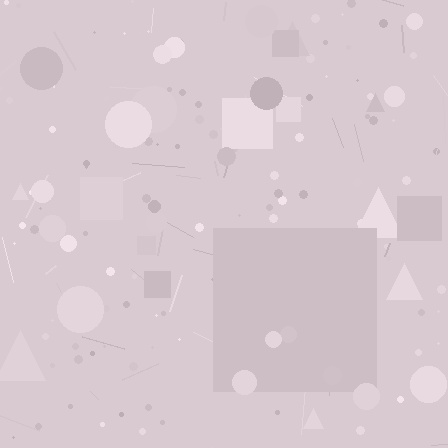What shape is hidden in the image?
A square is hidden in the image.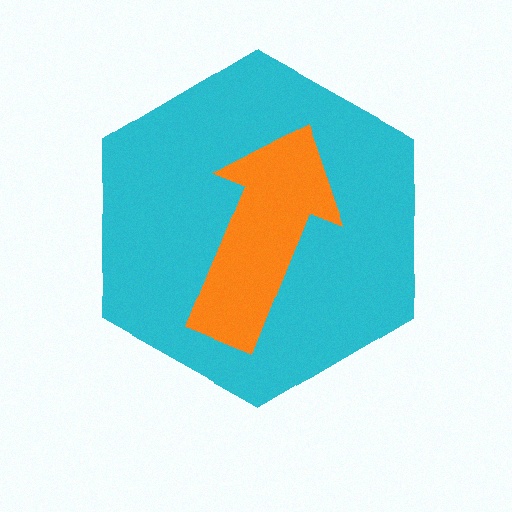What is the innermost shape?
The orange arrow.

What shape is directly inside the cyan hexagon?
The orange arrow.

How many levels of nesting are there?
2.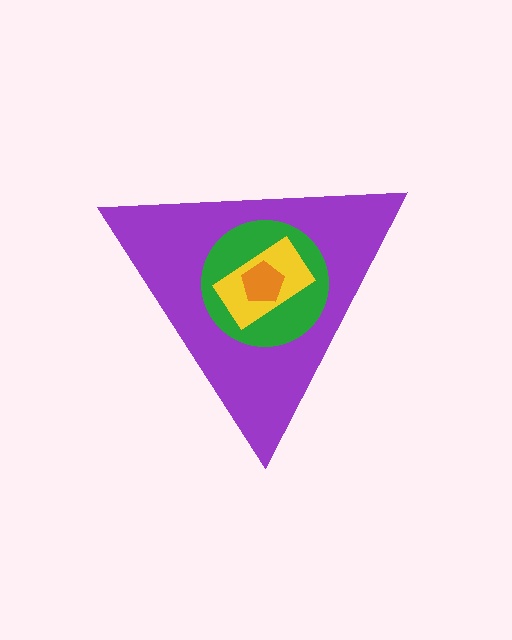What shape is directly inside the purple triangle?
The green circle.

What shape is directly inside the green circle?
The yellow rectangle.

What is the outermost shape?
The purple triangle.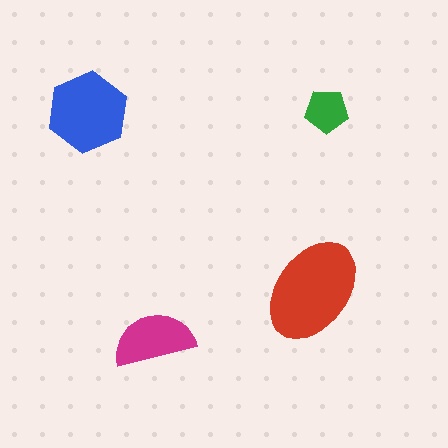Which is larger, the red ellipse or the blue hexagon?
The red ellipse.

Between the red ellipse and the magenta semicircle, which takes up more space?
The red ellipse.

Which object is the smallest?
The green pentagon.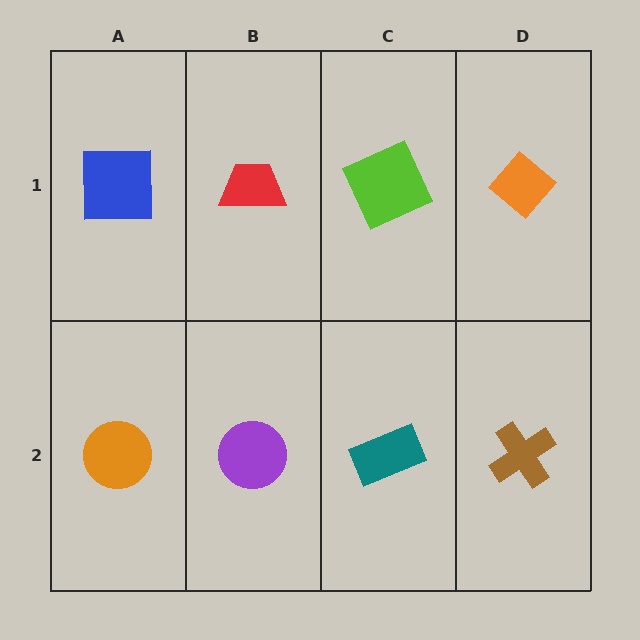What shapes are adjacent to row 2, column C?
A lime square (row 1, column C), a purple circle (row 2, column B), a brown cross (row 2, column D).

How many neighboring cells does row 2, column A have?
2.